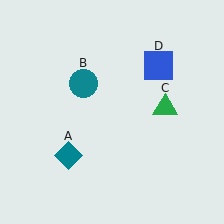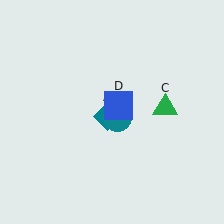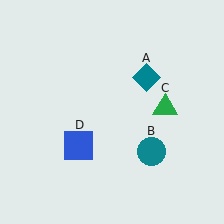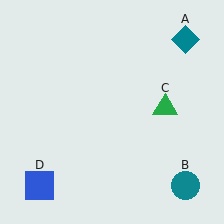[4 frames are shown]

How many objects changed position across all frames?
3 objects changed position: teal diamond (object A), teal circle (object B), blue square (object D).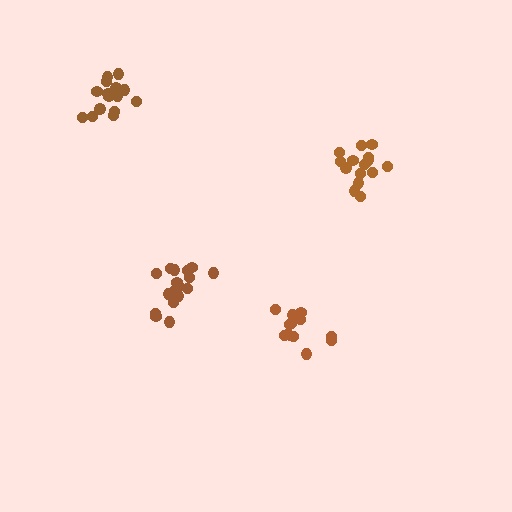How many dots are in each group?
Group 1: 15 dots, Group 2: 13 dots, Group 3: 18 dots, Group 4: 15 dots (61 total).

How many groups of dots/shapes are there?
There are 4 groups.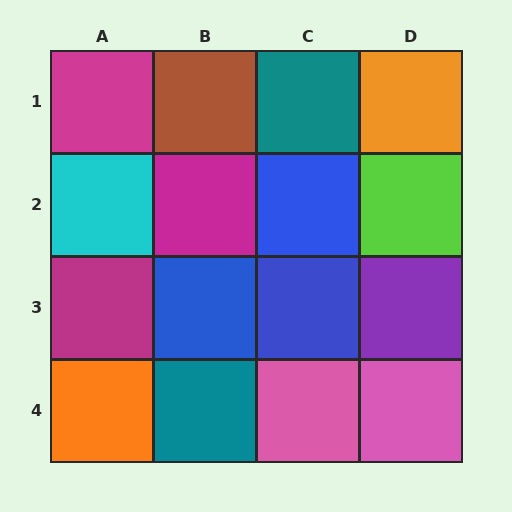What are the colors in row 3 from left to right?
Magenta, blue, blue, purple.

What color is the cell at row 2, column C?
Blue.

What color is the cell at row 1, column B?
Brown.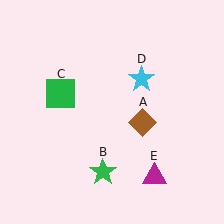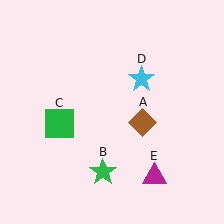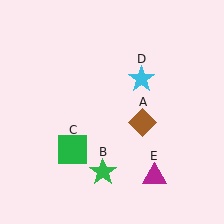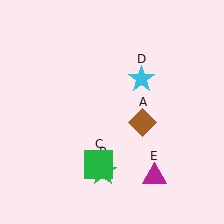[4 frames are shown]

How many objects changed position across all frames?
1 object changed position: green square (object C).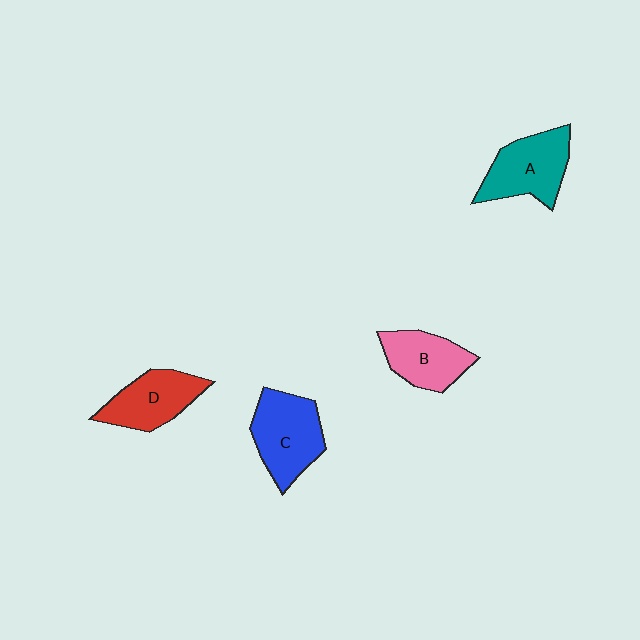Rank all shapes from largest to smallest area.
From largest to smallest: C (blue), A (teal), D (red), B (pink).